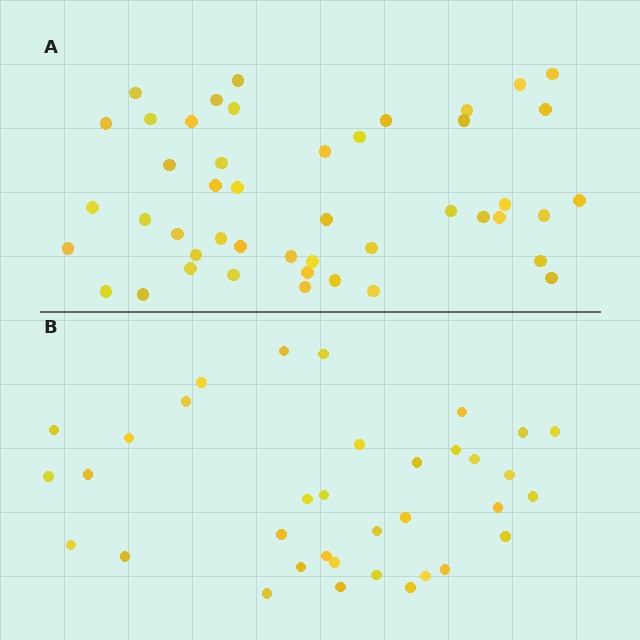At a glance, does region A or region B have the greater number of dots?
Region A (the top region) has more dots.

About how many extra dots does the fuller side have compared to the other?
Region A has roughly 12 or so more dots than region B.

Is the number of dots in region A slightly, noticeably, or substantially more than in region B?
Region A has noticeably more, but not dramatically so. The ratio is roughly 1.3 to 1.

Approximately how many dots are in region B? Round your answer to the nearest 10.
About 40 dots. (The exact count is 35, which rounds to 40.)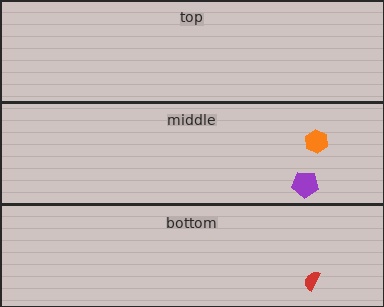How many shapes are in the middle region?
2.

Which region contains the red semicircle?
The bottom region.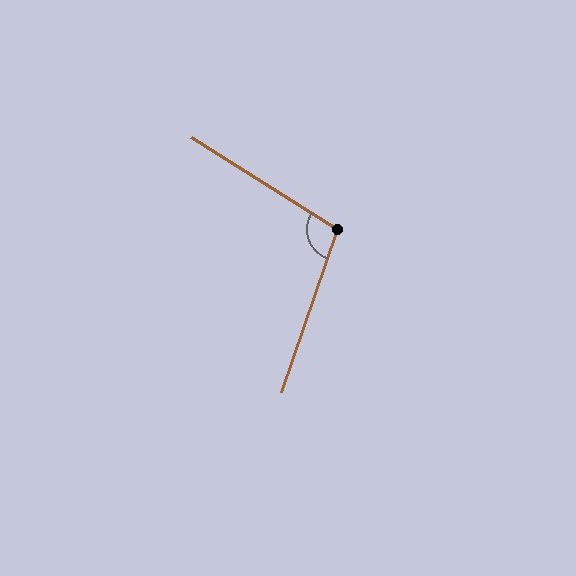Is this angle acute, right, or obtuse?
It is obtuse.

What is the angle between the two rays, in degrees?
Approximately 103 degrees.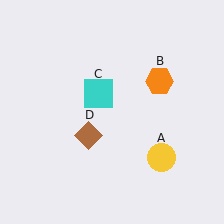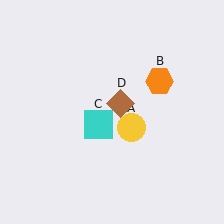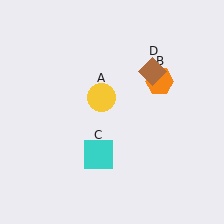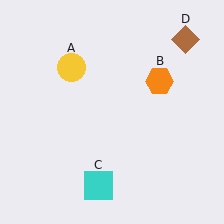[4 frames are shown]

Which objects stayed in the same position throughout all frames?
Orange hexagon (object B) remained stationary.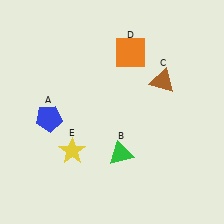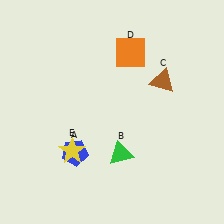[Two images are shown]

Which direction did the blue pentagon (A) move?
The blue pentagon (A) moved down.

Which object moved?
The blue pentagon (A) moved down.